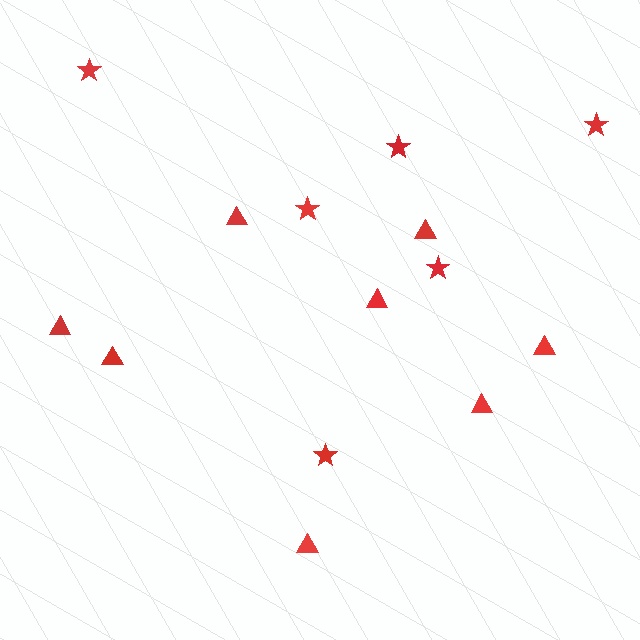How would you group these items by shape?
There are 2 groups: one group of stars (6) and one group of triangles (8).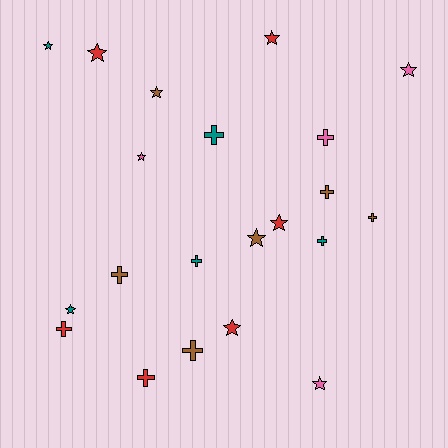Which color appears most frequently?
Brown, with 6 objects.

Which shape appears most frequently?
Star, with 11 objects.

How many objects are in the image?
There are 21 objects.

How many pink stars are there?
There are 3 pink stars.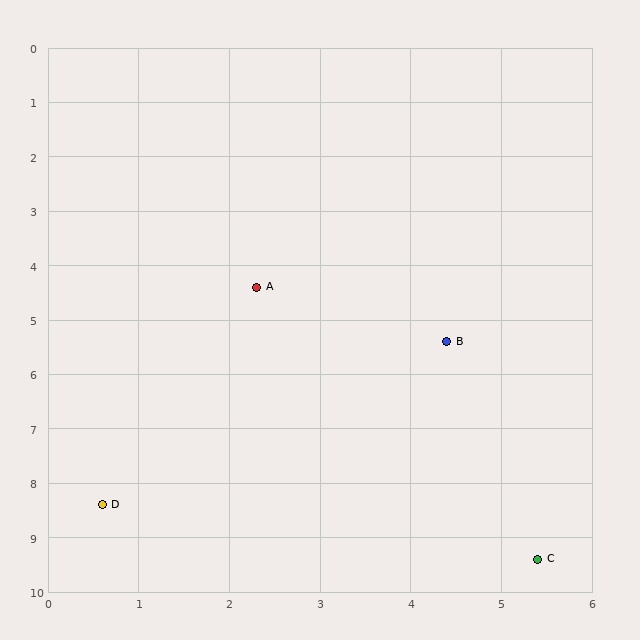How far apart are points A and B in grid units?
Points A and B are about 2.3 grid units apart.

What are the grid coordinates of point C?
Point C is at approximately (5.4, 9.4).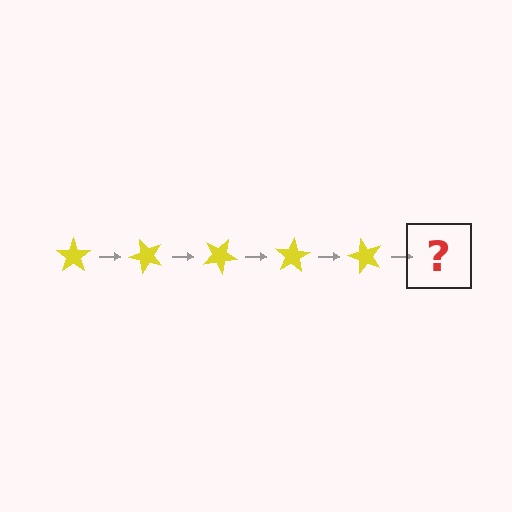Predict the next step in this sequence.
The next step is a yellow star rotated 250 degrees.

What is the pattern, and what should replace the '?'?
The pattern is that the star rotates 50 degrees each step. The '?' should be a yellow star rotated 250 degrees.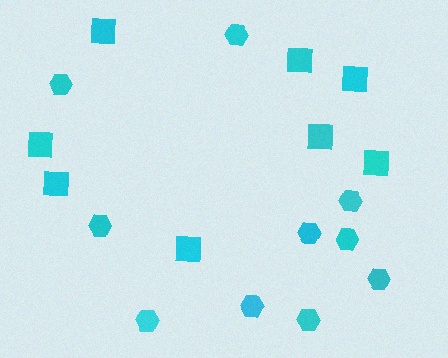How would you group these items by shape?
There are 2 groups: one group of squares (8) and one group of hexagons (10).